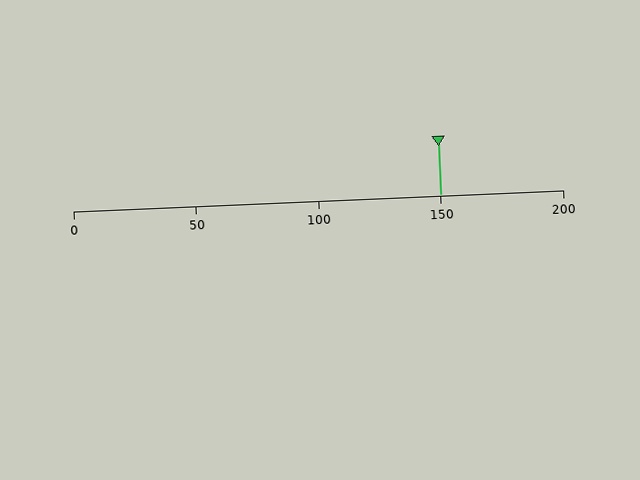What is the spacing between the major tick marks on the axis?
The major ticks are spaced 50 apart.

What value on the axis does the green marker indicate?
The marker indicates approximately 150.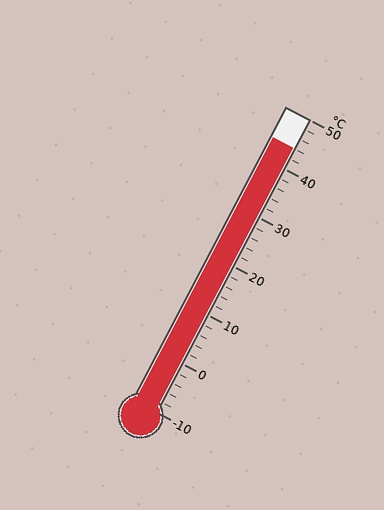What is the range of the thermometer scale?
The thermometer scale ranges from -10°C to 50°C.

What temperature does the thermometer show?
The thermometer shows approximately 44°C.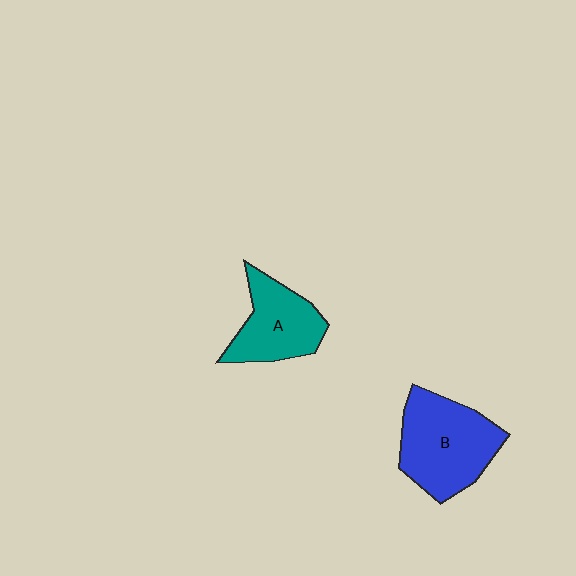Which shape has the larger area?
Shape B (blue).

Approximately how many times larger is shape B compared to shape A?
Approximately 1.4 times.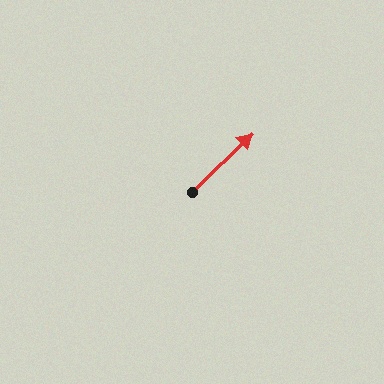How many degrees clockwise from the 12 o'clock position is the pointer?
Approximately 46 degrees.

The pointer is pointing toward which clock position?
Roughly 2 o'clock.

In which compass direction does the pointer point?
Northeast.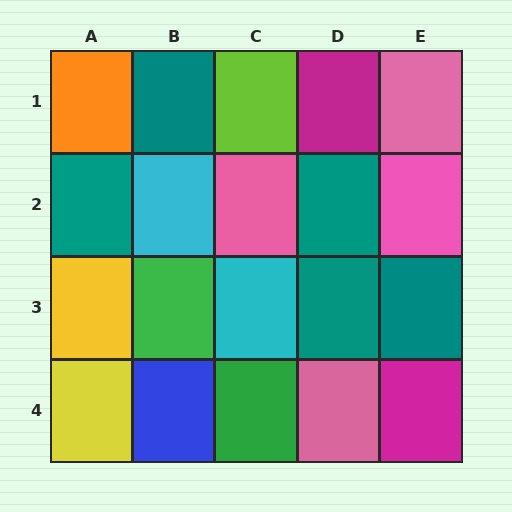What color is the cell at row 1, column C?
Lime.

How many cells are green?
2 cells are green.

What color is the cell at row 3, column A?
Yellow.